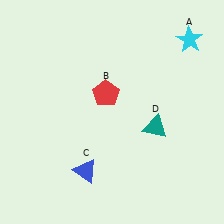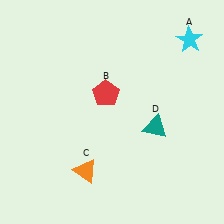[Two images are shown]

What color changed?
The triangle (C) changed from blue in Image 1 to orange in Image 2.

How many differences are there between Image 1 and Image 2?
There is 1 difference between the two images.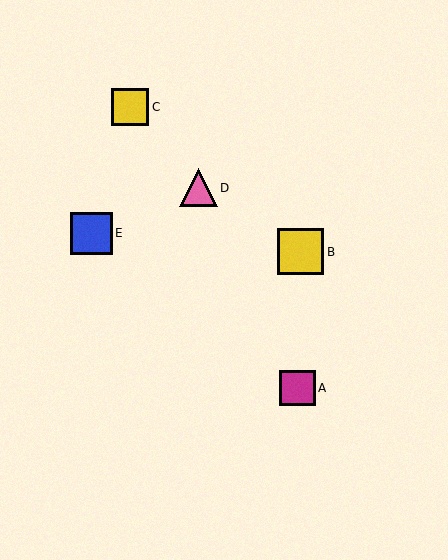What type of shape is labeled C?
Shape C is a yellow square.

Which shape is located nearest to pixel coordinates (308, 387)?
The magenta square (labeled A) at (297, 388) is nearest to that location.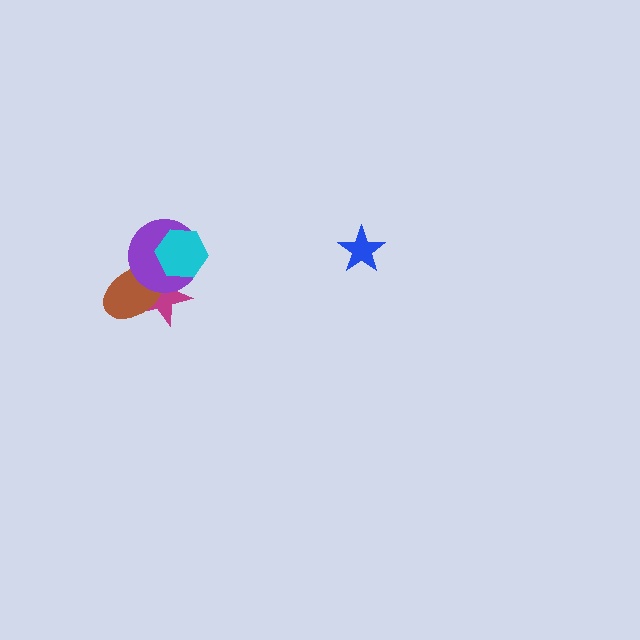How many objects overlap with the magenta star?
3 objects overlap with the magenta star.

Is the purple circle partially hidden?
Yes, it is partially covered by another shape.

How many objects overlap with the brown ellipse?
2 objects overlap with the brown ellipse.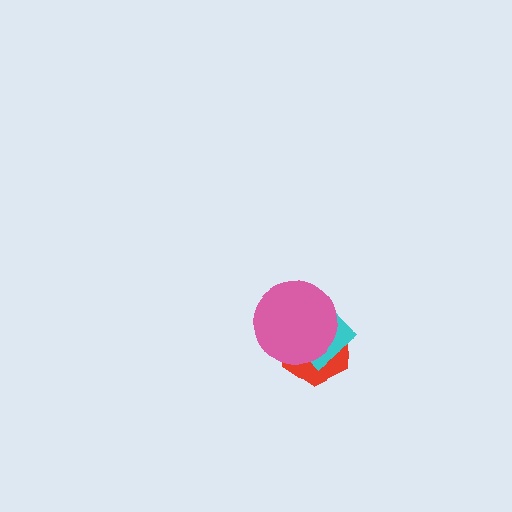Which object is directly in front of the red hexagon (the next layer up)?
The cyan rectangle is directly in front of the red hexagon.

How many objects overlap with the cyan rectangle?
2 objects overlap with the cyan rectangle.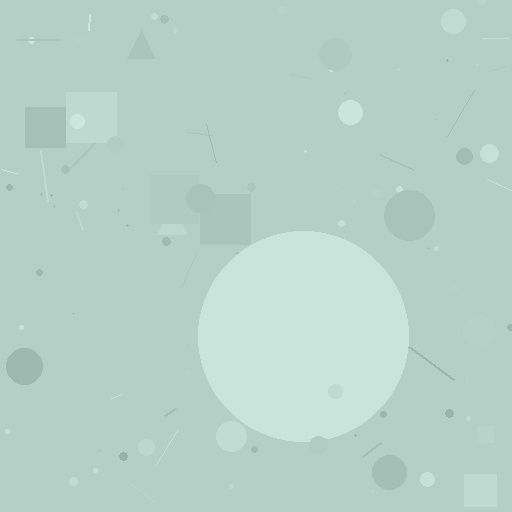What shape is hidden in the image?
A circle is hidden in the image.